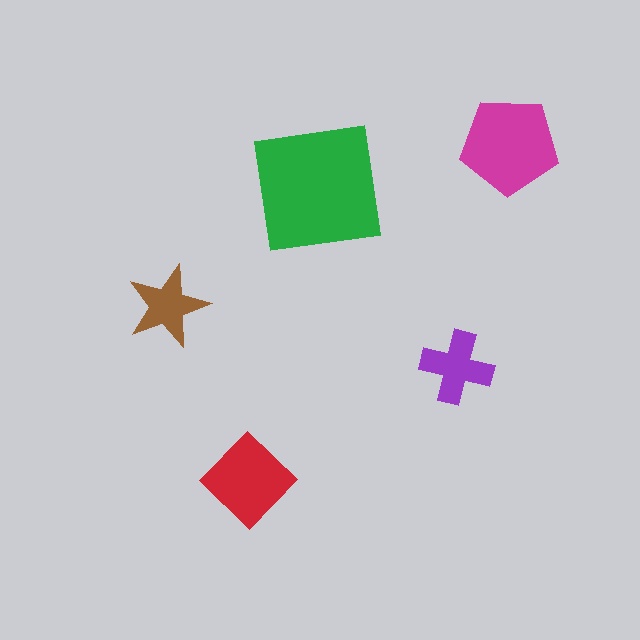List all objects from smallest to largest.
The brown star, the purple cross, the red diamond, the magenta pentagon, the green square.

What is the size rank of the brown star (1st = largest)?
5th.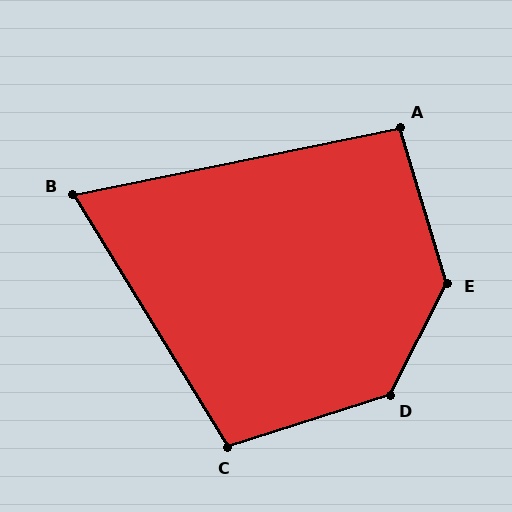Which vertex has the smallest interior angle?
B, at approximately 70 degrees.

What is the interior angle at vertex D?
Approximately 135 degrees (obtuse).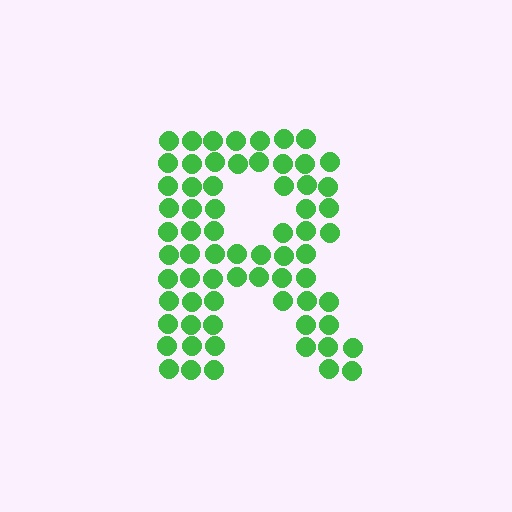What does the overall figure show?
The overall figure shows the letter R.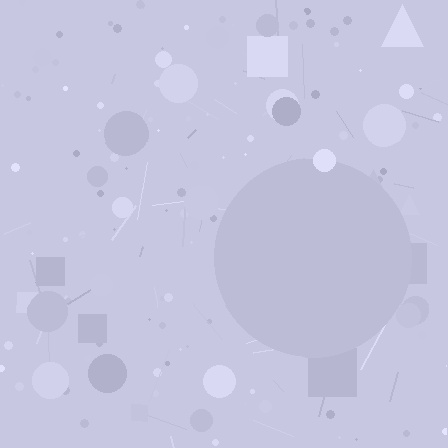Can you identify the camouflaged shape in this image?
The camouflaged shape is a circle.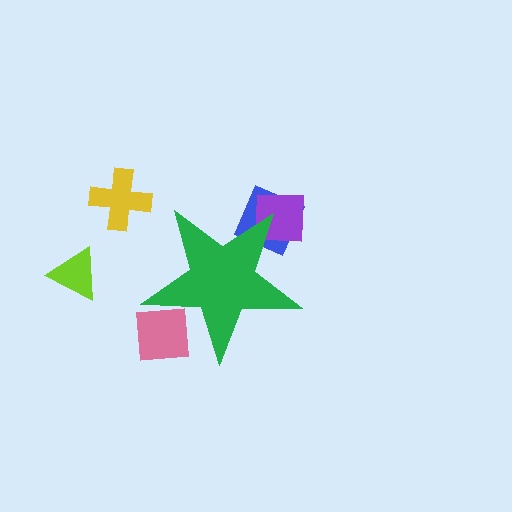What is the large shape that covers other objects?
A green star.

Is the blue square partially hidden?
Yes, the blue square is partially hidden behind the green star.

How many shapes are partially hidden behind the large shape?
3 shapes are partially hidden.